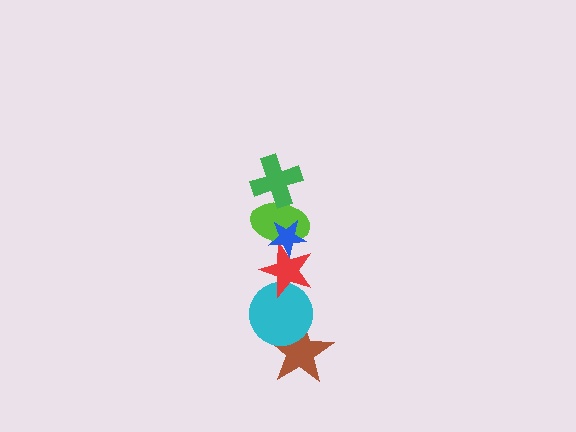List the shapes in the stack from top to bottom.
From top to bottom: the green cross, the blue star, the lime ellipse, the red star, the cyan circle, the brown star.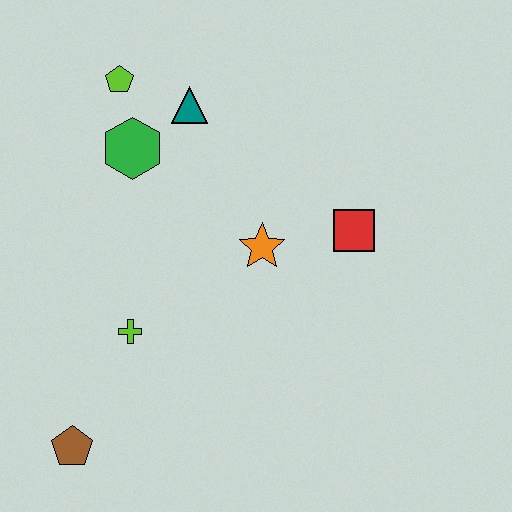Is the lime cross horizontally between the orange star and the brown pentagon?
Yes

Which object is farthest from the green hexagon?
The brown pentagon is farthest from the green hexagon.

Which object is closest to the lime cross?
The brown pentagon is closest to the lime cross.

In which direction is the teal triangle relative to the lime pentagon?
The teal triangle is to the right of the lime pentagon.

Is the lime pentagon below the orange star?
No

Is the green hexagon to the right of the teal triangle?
No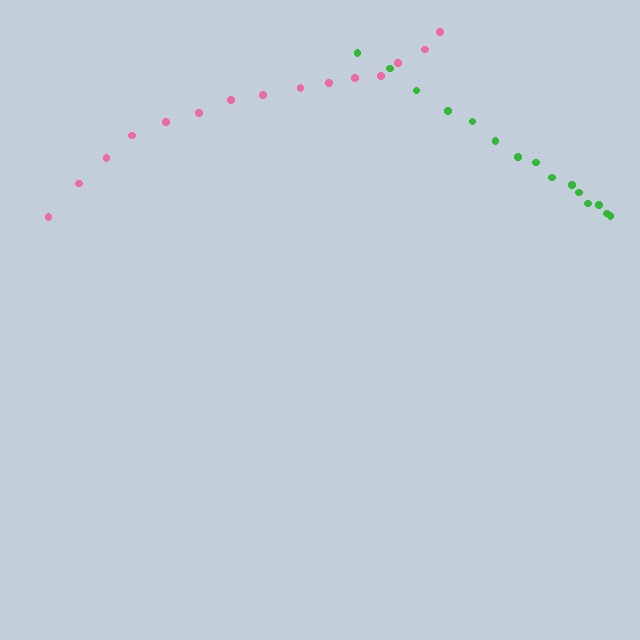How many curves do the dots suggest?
There are 2 distinct paths.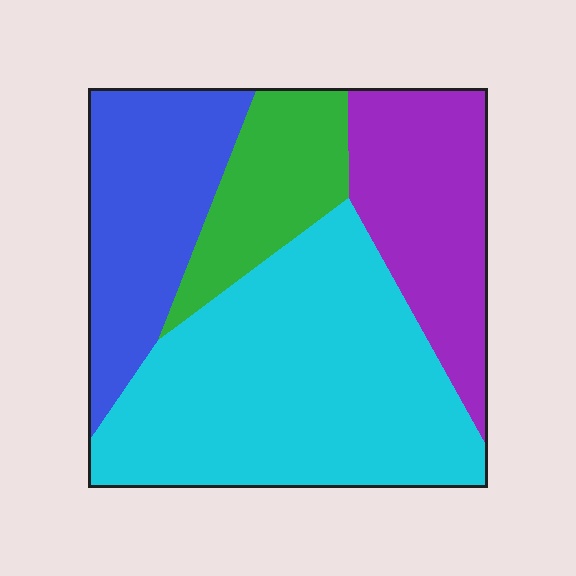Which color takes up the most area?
Cyan, at roughly 45%.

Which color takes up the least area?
Green, at roughly 15%.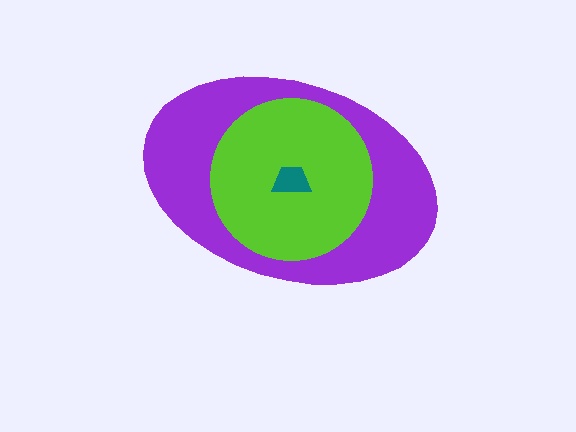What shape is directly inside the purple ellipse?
The lime circle.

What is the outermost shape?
The purple ellipse.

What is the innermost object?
The teal trapezoid.